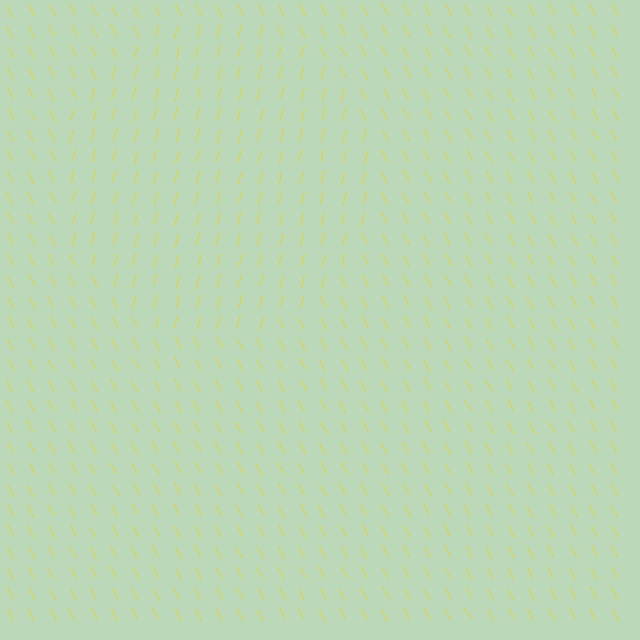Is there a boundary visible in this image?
Yes, there is a texture boundary formed by a change in line orientation.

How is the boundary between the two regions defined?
The boundary is defined purely by a change in line orientation (approximately 45 degrees difference). All lines are the same color and thickness.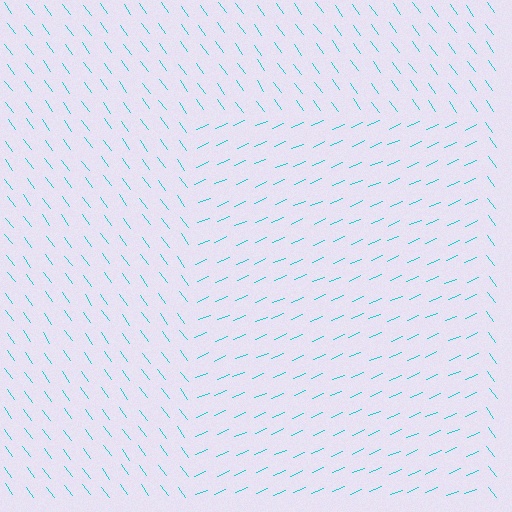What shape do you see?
I see a rectangle.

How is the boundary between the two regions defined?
The boundary is defined purely by a change in line orientation (approximately 77 degrees difference). All lines are the same color and thickness.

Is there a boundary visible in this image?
Yes, there is a texture boundary formed by a change in line orientation.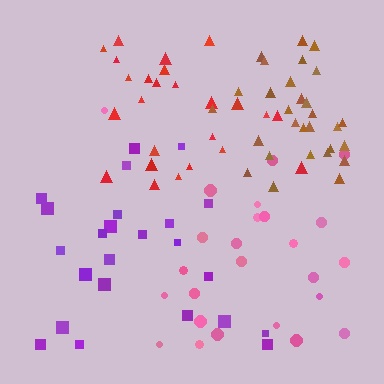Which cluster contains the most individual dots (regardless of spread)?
Brown (29).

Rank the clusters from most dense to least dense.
brown, red, pink, purple.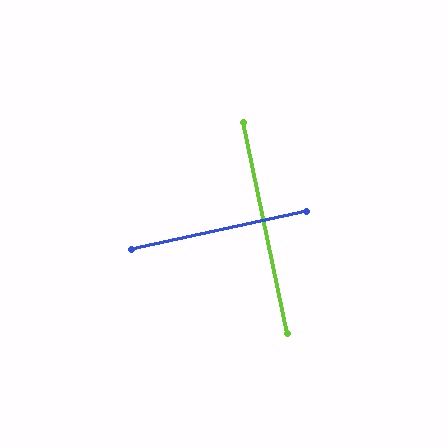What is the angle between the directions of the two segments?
Approximately 90 degrees.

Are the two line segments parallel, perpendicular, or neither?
Perpendicular — they meet at approximately 90°.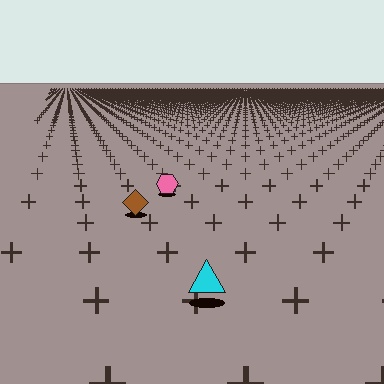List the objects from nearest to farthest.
From nearest to farthest: the cyan triangle, the brown diamond, the pink hexagon.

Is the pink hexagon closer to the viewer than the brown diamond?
No. The brown diamond is closer — you can tell from the texture gradient: the ground texture is coarser near it.